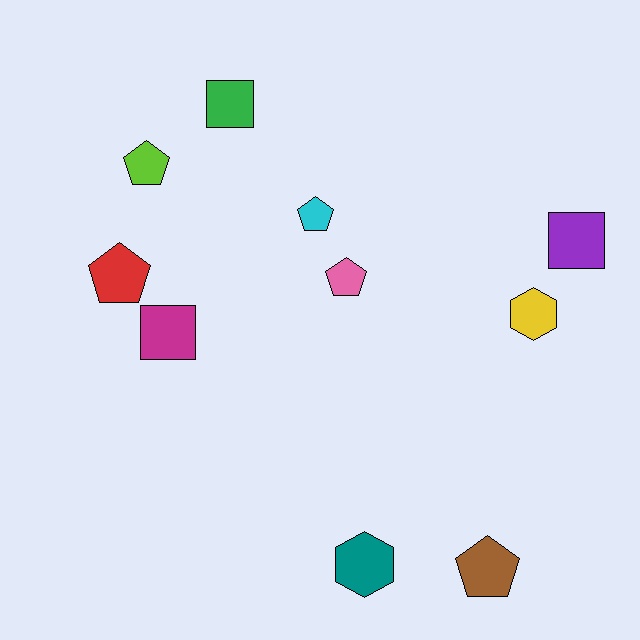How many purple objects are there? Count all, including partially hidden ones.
There is 1 purple object.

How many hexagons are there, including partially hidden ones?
There are 2 hexagons.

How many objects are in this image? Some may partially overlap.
There are 10 objects.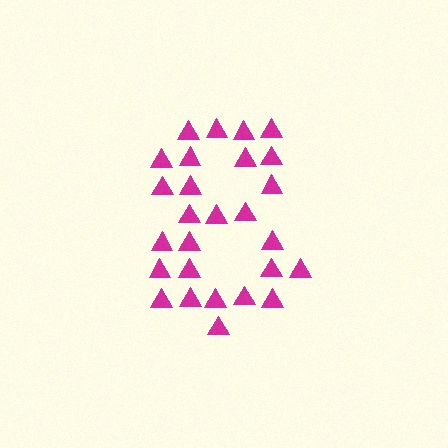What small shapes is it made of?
It is made of small triangles.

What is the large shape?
The large shape is the digit 8.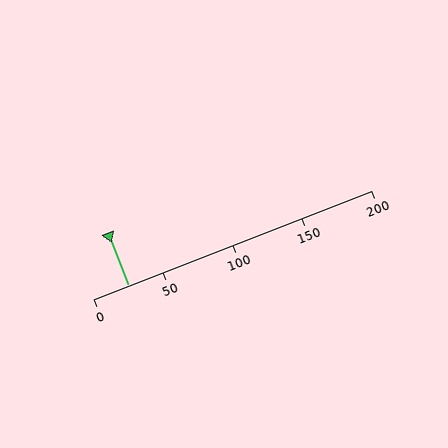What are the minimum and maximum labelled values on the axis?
The axis runs from 0 to 200.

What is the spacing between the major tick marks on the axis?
The major ticks are spaced 50 apart.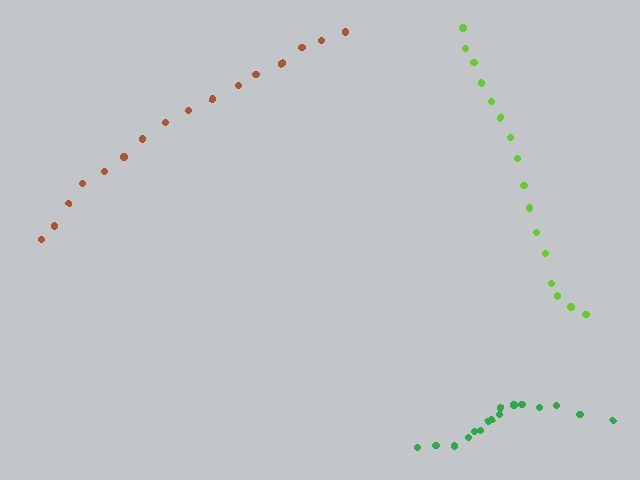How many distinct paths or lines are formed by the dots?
There are 3 distinct paths.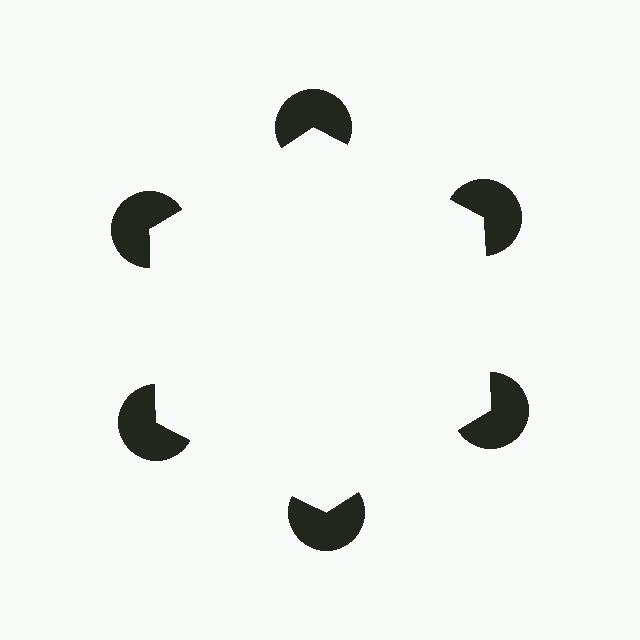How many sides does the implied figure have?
6 sides.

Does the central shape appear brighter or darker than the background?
It typically appears slightly brighter than the background, even though no actual brightness change is drawn.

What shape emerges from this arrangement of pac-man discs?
An illusory hexagon — its edges are inferred from the aligned wedge cuts in the pac-man discs, not physically drawn.